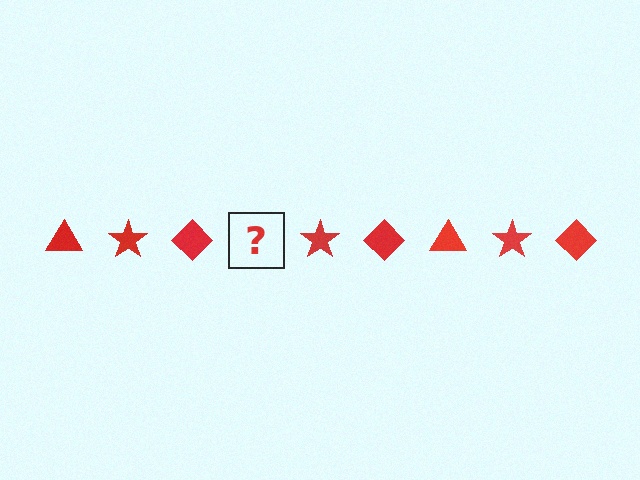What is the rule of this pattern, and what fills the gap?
The rule is that the pattern cycles through triangle, star, diamond shapes in red. The gap should be filled with a red triangle.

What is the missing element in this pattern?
The missing element is a red triangle.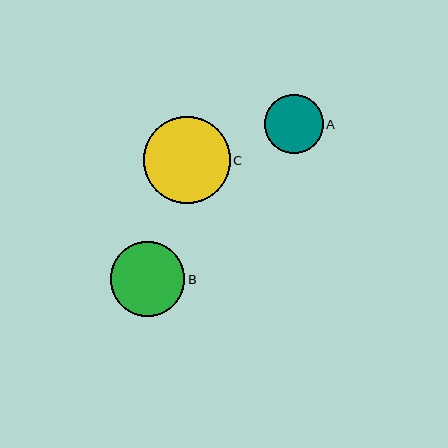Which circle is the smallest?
Circle A is the smallest with a size of approximately 58 pixels.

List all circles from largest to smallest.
From largest to smallest: C, B, A.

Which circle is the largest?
Circle C is the largest with a size of approximately 87 pixels.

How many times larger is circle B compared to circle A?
Circle B is approximately 1.3 times the size of circle A.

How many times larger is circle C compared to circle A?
Circle C is approximately 1.5 times the size of circle A.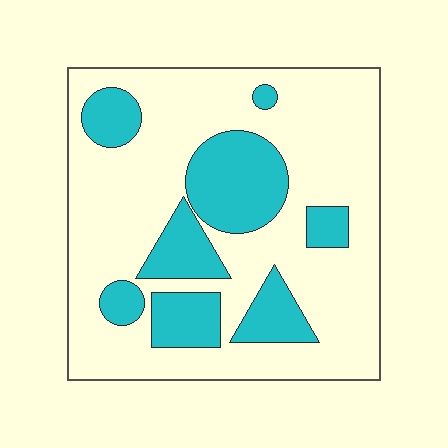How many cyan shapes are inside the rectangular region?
8.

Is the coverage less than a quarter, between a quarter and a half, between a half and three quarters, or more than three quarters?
Between a quarter and a half.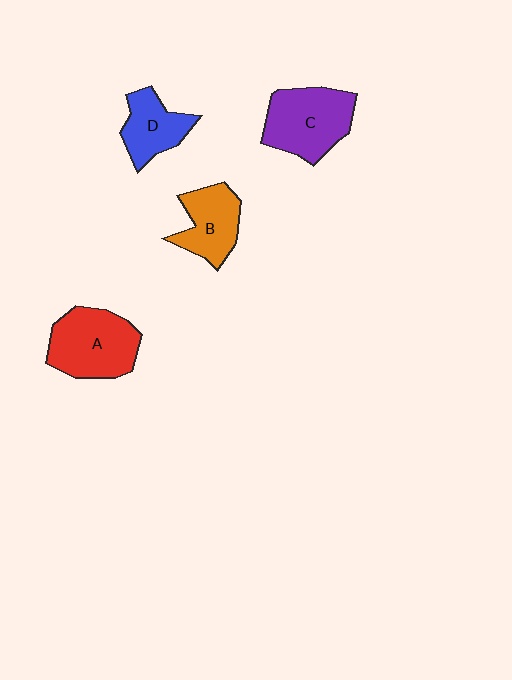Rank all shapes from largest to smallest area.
From largest to smallest: A (red), C (purple), B (orange), D (blue).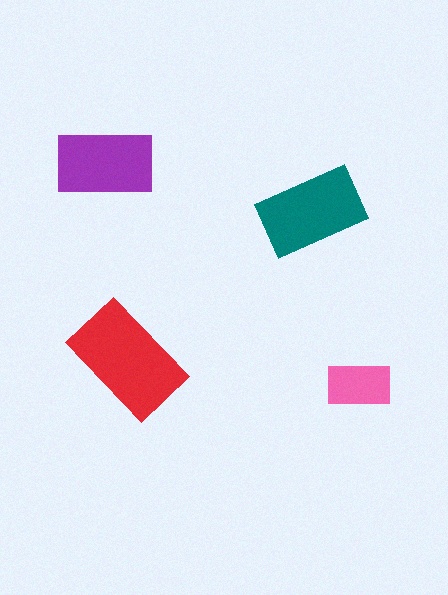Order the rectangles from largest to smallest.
the red one, the teal one, the purple one, the pink one.